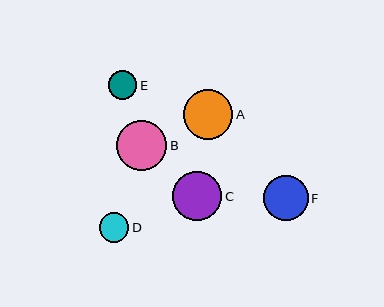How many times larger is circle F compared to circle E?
Circle F is approximately 1.6 times the size of circle E.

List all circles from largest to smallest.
From largest to smallest: B, A, C, F, D, E.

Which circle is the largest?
Circle B is the largest with a size of approximately 50 pixels.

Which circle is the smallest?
Circle E is the smallest with a size of approximately 29 pixels.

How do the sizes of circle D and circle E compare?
Circle D and circle E are approximately the same size.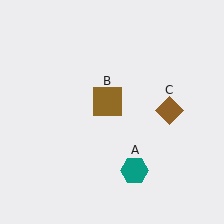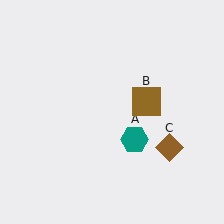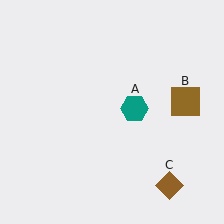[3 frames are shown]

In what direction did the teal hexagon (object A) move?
The teal hexagon (object A) moved up.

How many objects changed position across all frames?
3 objects changed position: teal hexagon (object A), brown square (object B), brown diamond (object C).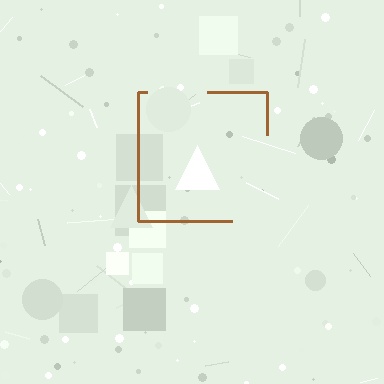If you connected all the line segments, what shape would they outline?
They would outline a square.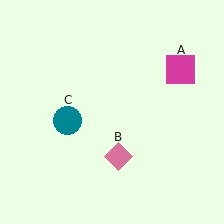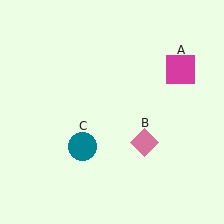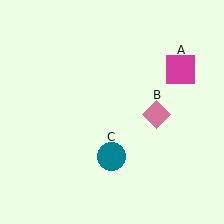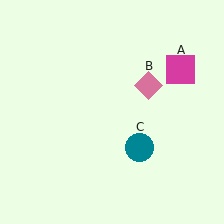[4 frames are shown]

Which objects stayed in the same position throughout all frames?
Magenta square (object A) remained stationary.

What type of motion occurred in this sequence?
The pink diamond (object B), teal circle (object C) rotated counterclockwise around the center of the scene.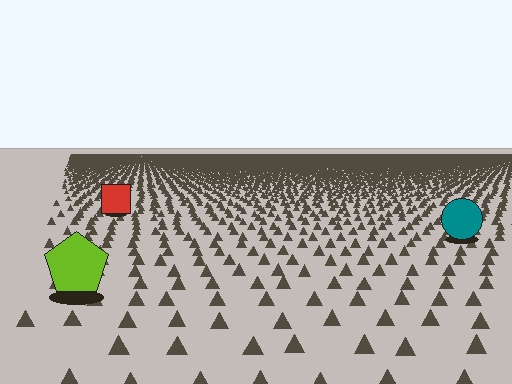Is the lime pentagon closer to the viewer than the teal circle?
Yes. The lime pentagon is closer — you can tell from the texture gradient: the ground texture is coarser near it.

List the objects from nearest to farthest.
From nearest to farthest: the lime pentagon, the teal circle, the red square.